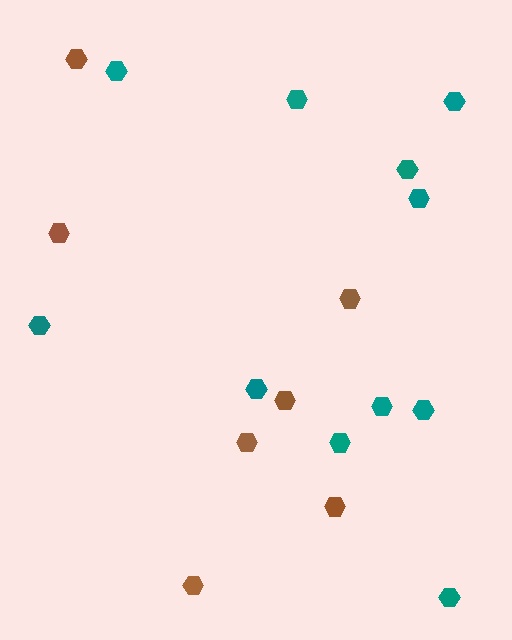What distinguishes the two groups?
There are 2 groups: one group of teal hexagons (11) and one group of brown hexagons (7).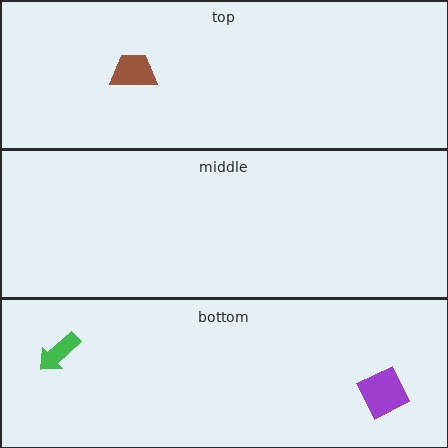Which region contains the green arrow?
The bottom region.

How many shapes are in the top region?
1.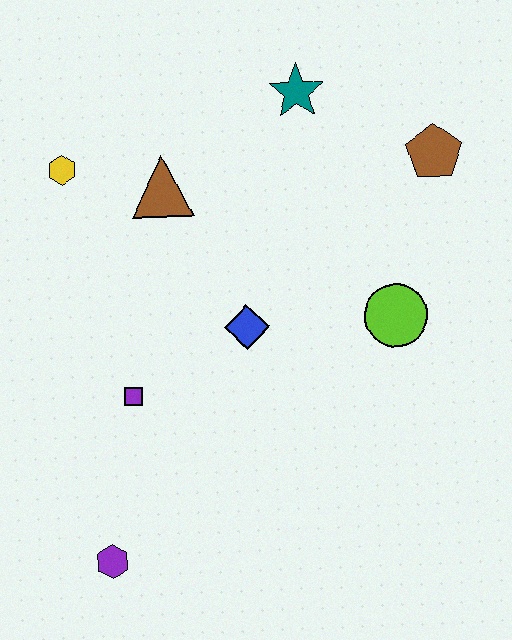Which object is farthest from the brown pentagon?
The purple hexagon is farthest from the brown pentagon.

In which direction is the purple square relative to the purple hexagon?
The purple square is above the purple hexagon.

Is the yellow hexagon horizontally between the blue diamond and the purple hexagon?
No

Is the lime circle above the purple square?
Yes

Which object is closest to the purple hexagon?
The purple square is closest to the purple hexagon.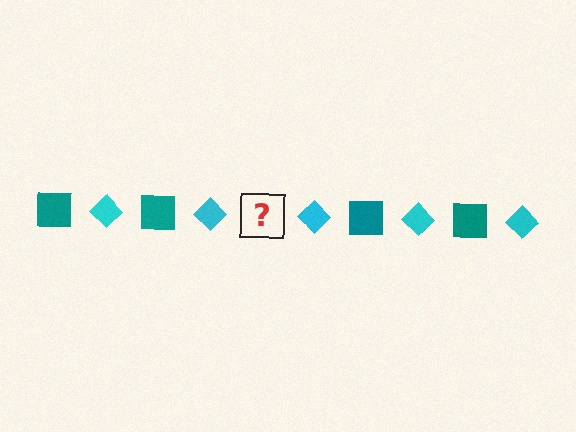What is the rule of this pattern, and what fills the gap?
The rule is that the pattern alternates between teal square and cyan diamond. The gap should be filled with a teal square.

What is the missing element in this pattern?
The missing element is a teal square.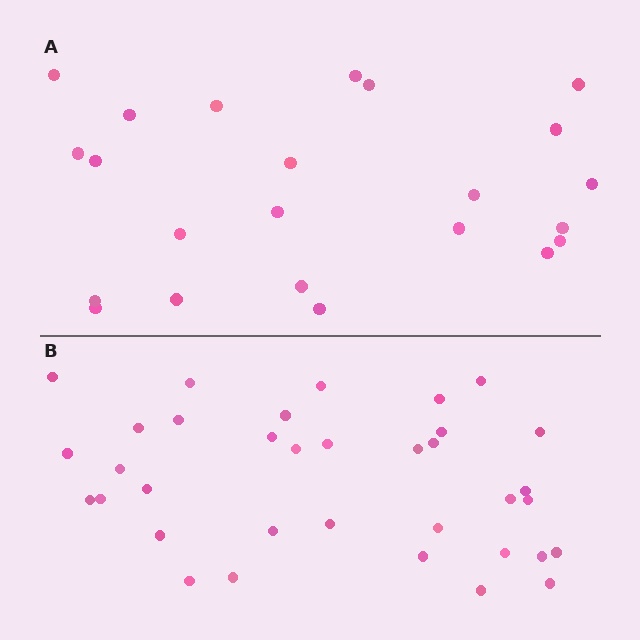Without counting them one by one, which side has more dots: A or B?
Region B (the bottom region) has more dots.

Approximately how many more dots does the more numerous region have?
Region B has roughly 12 or so more dots than region A.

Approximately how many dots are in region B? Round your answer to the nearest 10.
About 40 dots. (The exact count is 35, which rounds to 40.)